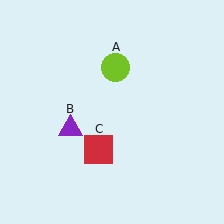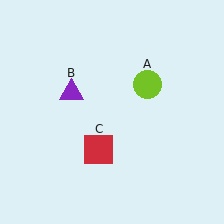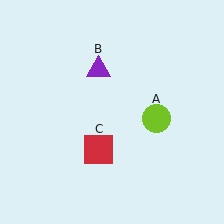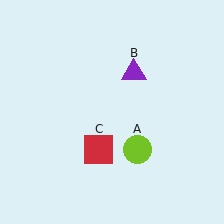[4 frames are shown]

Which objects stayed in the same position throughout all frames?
Red square (object C) remained stationary.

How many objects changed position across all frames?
2 objects changed position: lime circle (object A), purple triangle (object B).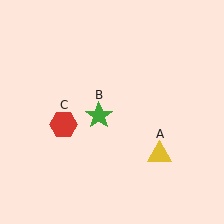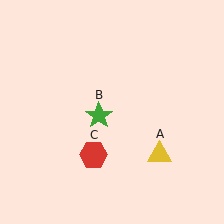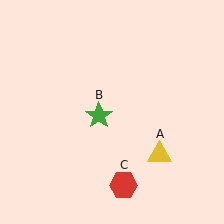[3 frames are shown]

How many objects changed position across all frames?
1 object changed position: red hexagon (object C).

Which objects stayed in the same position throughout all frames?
Yellow triangle (object A) and green star (object B) remained stationary.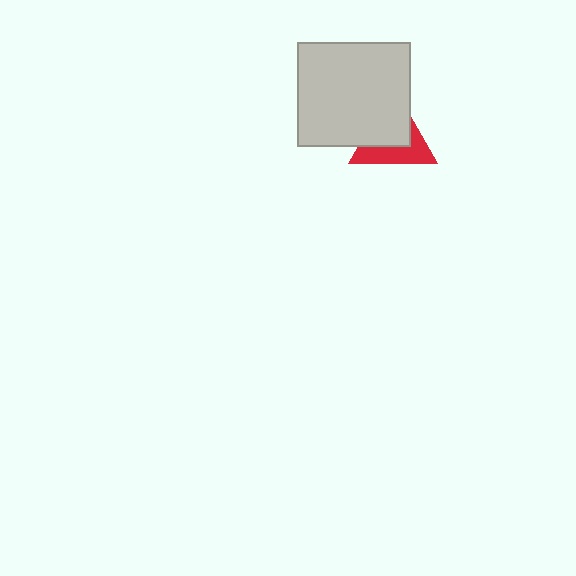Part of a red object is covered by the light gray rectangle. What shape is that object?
It is a triangle.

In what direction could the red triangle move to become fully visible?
The red triangle could move toward the lower-right. That would shift it out from behind the light gray rectangle entirely.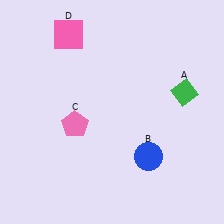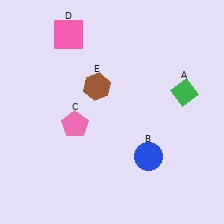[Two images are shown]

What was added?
A brown hexagon (E) was added in Image 2.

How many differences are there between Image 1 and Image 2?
There is 1 difference between the two images.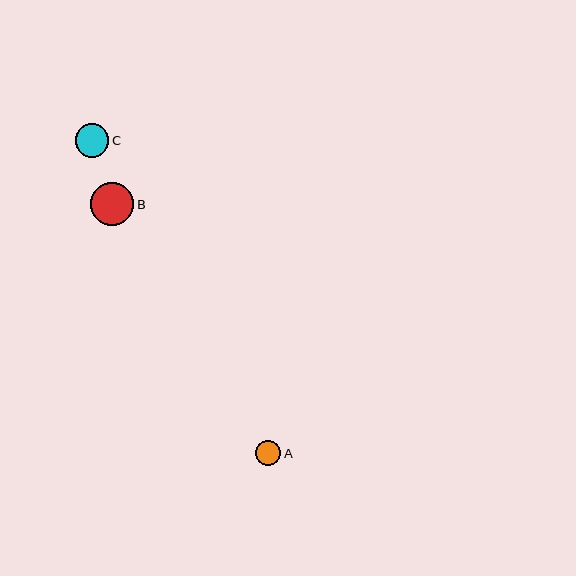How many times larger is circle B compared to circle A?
Circle B is approximately 1.7 times the size of circle A.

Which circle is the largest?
Circle B is the largest with a size of approximately 43 pixels.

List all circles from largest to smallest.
From largest to smallest: B, C, A.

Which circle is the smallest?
Circle A is the smallest with a size of approximately 25 pixels.